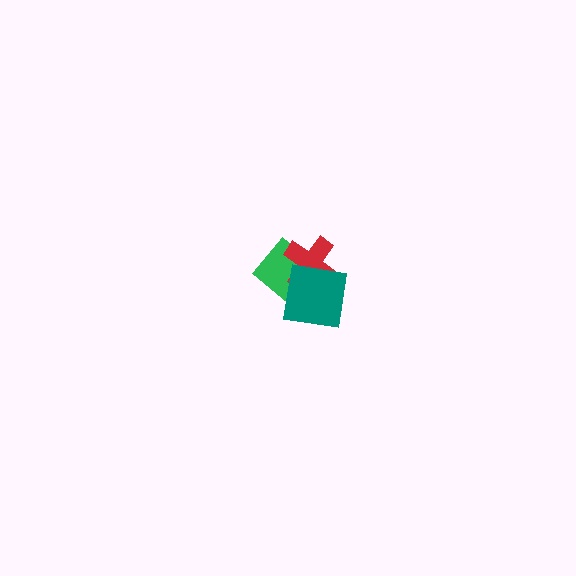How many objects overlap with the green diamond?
2 objects overlap with the green diamond.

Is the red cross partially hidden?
Yes, it is partially covered by another shape.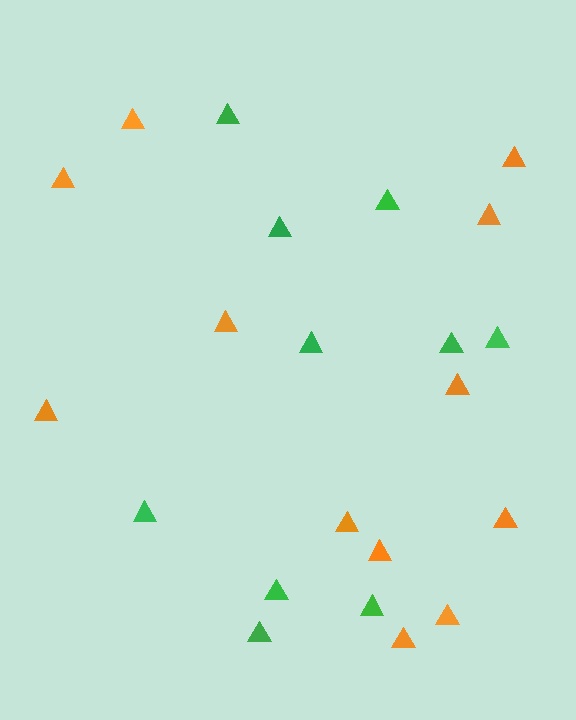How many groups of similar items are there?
There are 2 groups: one group of green triangles (10) and one group of orange triangles (12).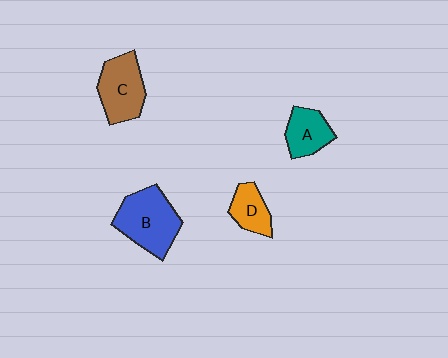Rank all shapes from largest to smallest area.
From largest to smallest: B (blue), C (brown), A (teal), D (orange).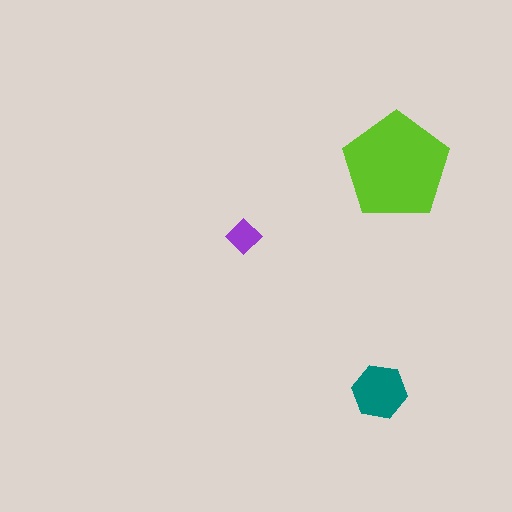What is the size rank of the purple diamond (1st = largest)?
3rd.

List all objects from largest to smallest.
The lime pentagon, the teal hexagon, the purple diamond.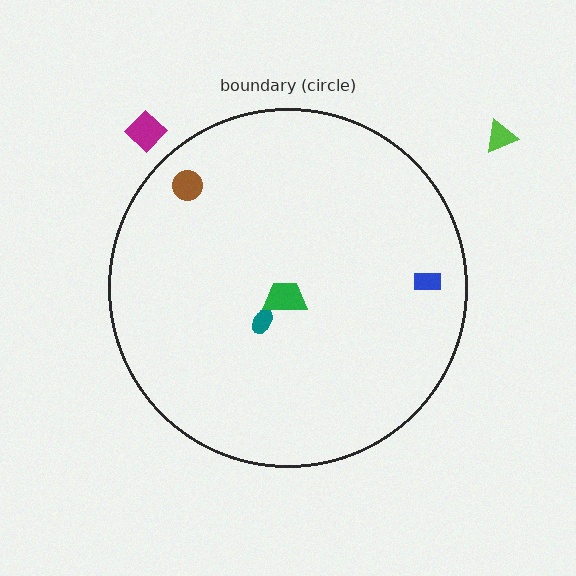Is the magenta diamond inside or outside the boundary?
Outside.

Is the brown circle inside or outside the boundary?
Inside.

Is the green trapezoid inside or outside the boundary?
Inside.